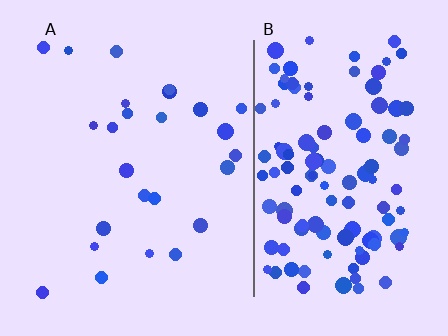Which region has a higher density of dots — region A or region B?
B (the right).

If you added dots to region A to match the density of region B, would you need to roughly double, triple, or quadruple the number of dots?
Approximately quadruple.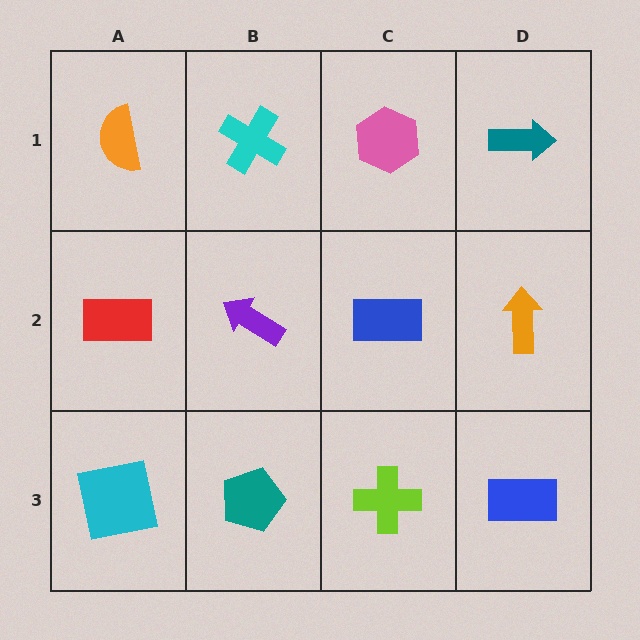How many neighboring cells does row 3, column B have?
3.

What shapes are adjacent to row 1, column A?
A red rectangle (row 2, column A), a cyan cross (row 1, column B).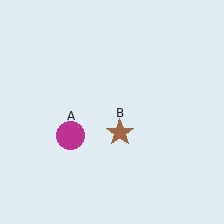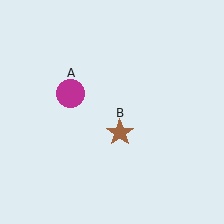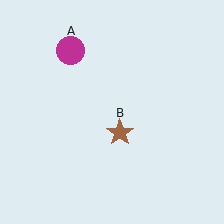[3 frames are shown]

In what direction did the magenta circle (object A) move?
The magenta circle (object A) moved up.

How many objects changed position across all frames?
1 object changed position: magenta circle (object A).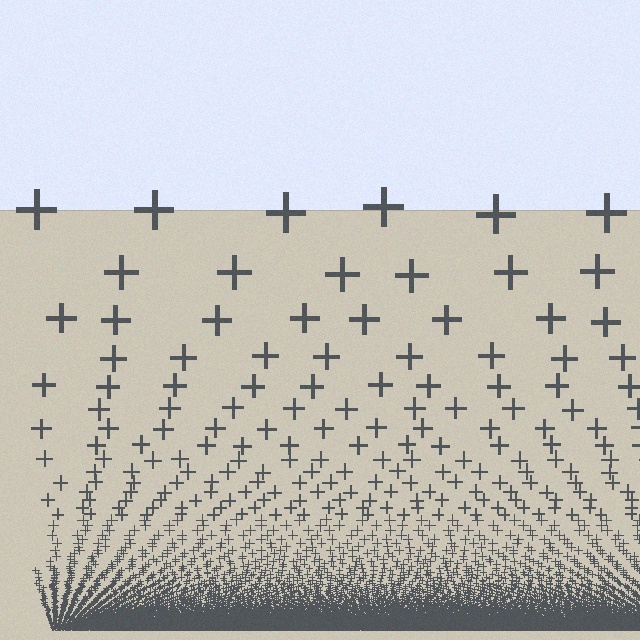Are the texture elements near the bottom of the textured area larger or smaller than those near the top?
Smaller. The gradient is inverted — elements near the bottom are smaller and denser.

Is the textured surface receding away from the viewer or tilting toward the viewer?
The surface appears to tilt toward the viewer. Texture elements get larger and sparser toward the top.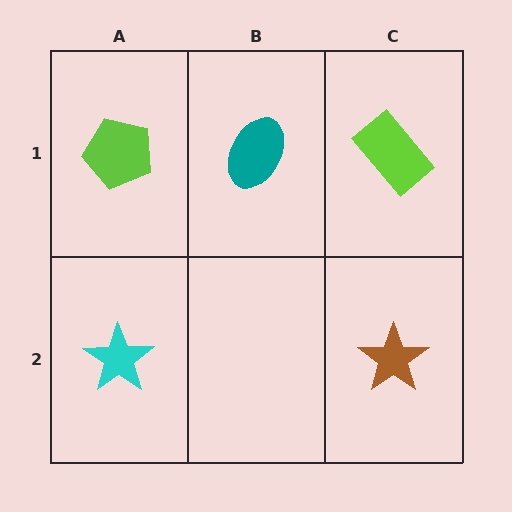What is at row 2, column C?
A brown star.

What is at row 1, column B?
A teal ellipse.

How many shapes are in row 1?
3 shapes.